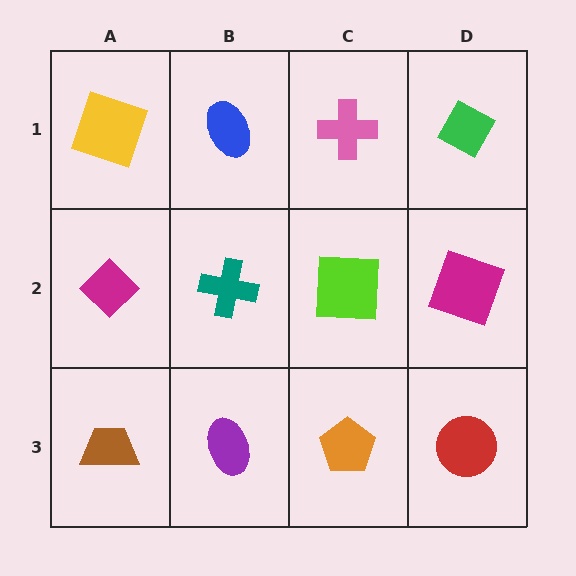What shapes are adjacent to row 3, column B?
A teal cross (row 2, column B), a brown trapezoid (row 3, column A), an orange pentagon (row 3, column C).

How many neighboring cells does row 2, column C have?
4.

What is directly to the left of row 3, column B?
A brown trapezoid.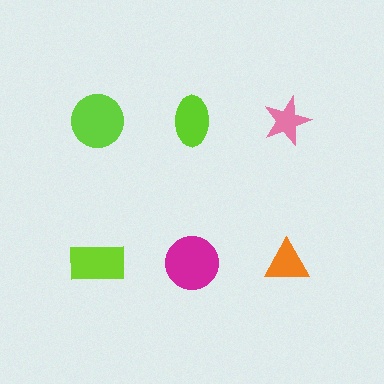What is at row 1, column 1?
A lime circle.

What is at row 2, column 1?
A lime rectangle.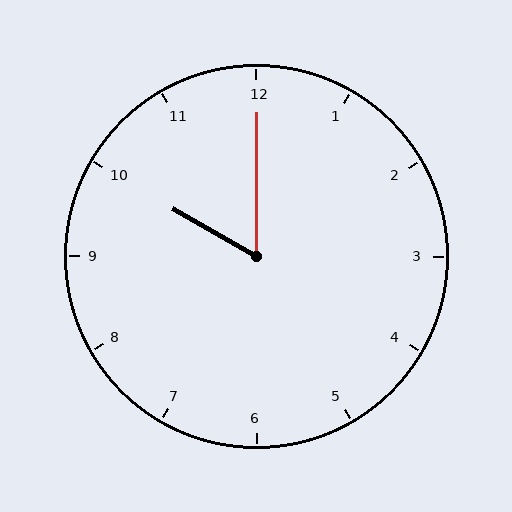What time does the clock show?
10:00.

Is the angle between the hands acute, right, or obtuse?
It is acute.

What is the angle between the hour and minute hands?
Approximately 60 degrees.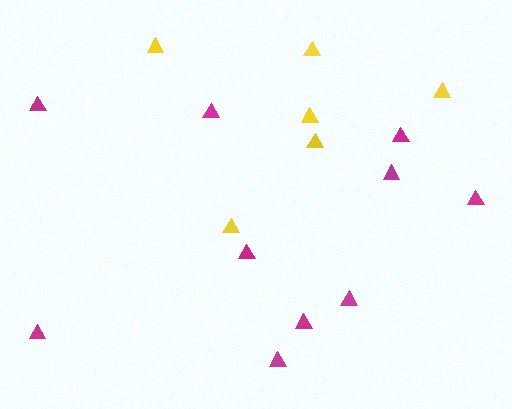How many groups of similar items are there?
There are 2 groups: one group of magenta triangles (10) and one group of yellow triangles (6).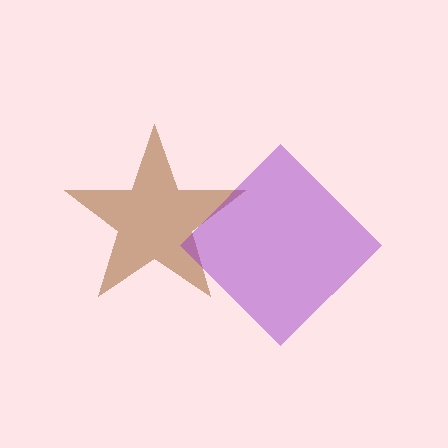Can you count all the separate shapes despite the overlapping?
Yes, there are 2 separate shapes.